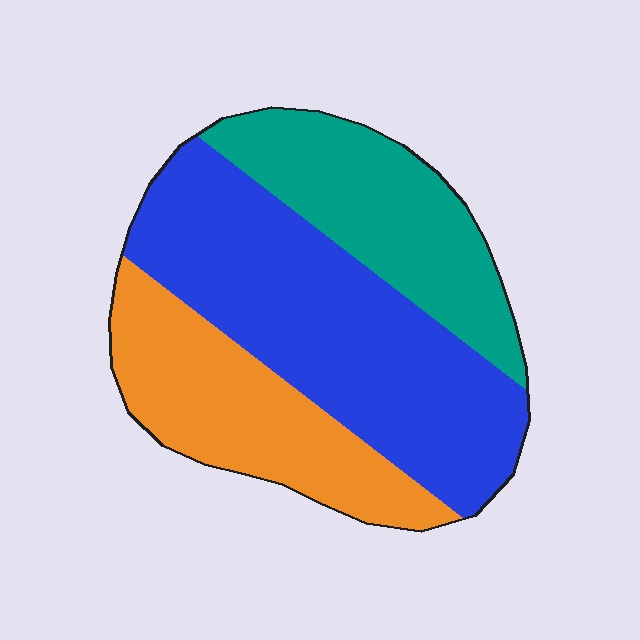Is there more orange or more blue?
Blue.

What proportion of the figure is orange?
Orange takes up about one quarter (1/4) of the figure.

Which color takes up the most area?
Blue, at roughly 45%.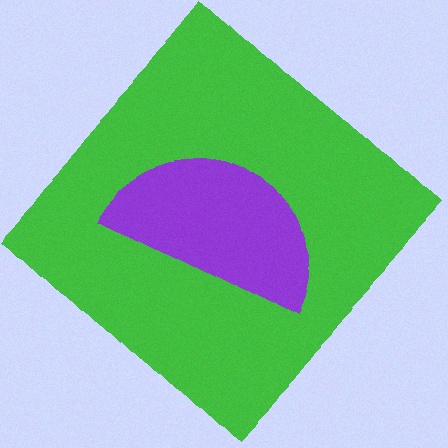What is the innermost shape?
The purple semicircle.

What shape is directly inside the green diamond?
The purple semicircle.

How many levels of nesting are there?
2.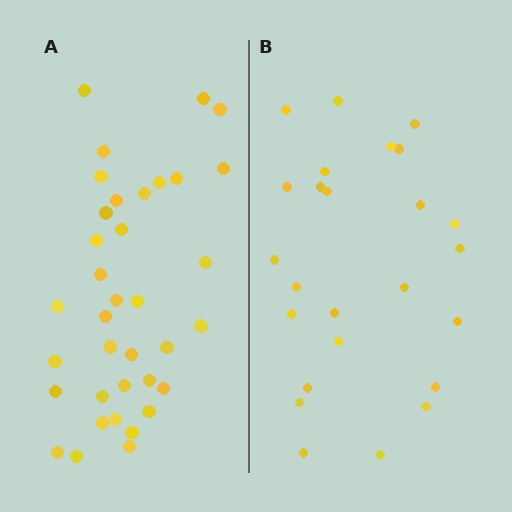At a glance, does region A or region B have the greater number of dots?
Region A (the left region) has more dots.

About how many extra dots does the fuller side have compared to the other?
Region A has roughly 12 or so more dots than region B.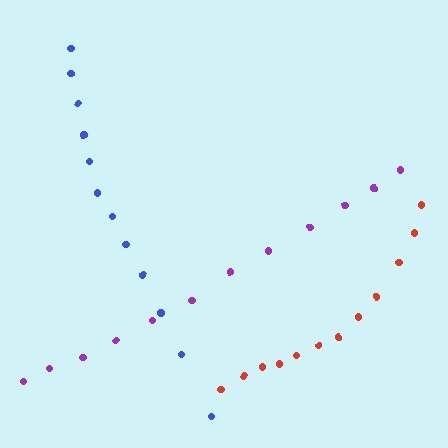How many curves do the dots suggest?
There are 3 distinct paths.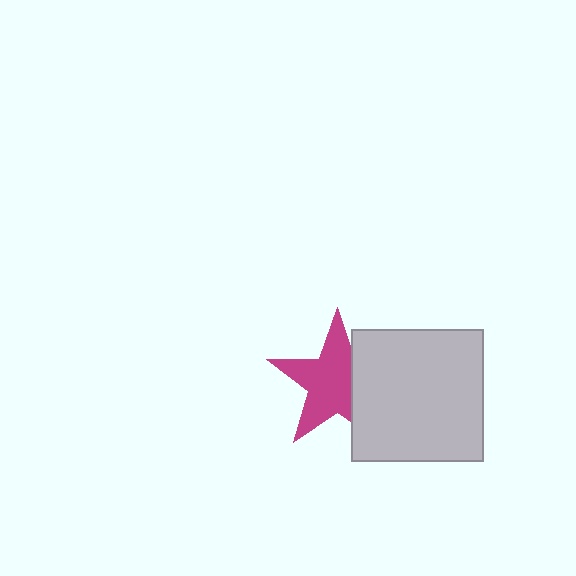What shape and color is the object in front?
The object in front is a light gray square.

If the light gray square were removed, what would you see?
You would see the complete magenta star.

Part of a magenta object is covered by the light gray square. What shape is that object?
It is a star.